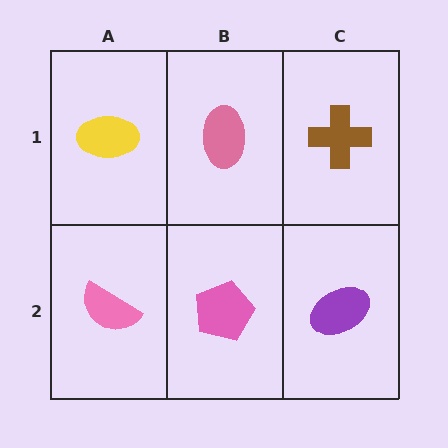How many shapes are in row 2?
3 shapes.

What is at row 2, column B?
A pink pentagon.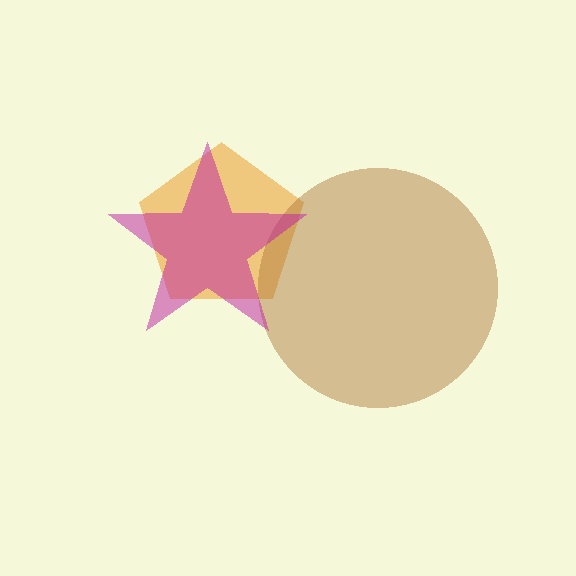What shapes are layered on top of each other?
The layered shapes are: an orange pentagon, a brown circle, a magenta star.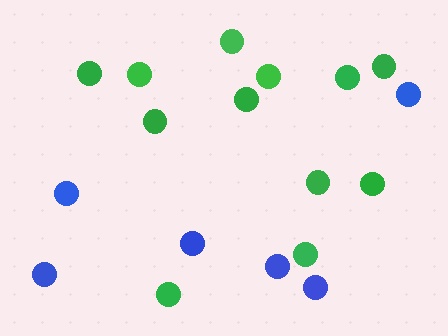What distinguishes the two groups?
There are 2 groups: one group of blue circles (6) and one group of green circles (12).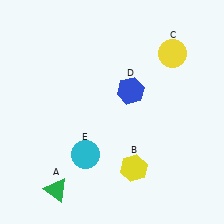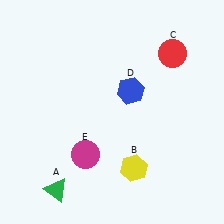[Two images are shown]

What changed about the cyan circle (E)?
In Image 1, E is cyan. In Image 2, it changed to magenta.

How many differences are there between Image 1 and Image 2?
There are 2 differences between the two images.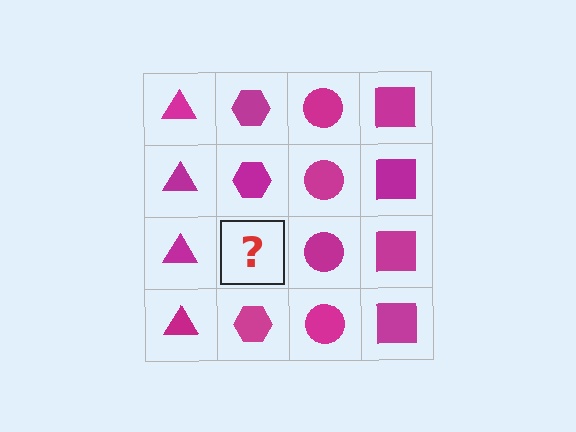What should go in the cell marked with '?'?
The missing cell should contain a magenta hexagon.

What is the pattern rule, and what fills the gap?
The rule is that each column has a consistent shape. The gap should be filled with a magenta hexagon.